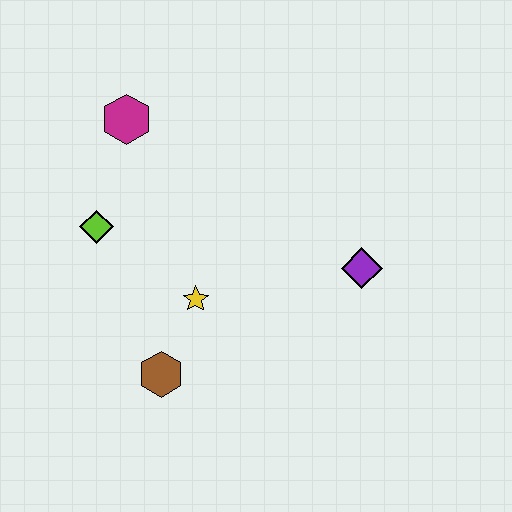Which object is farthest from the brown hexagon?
The magenta hexagon is farthest from the brown hexagon.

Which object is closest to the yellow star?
The brown hexagon is closest to the yellow star.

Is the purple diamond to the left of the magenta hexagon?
No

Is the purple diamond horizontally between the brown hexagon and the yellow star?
No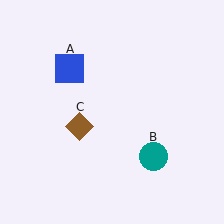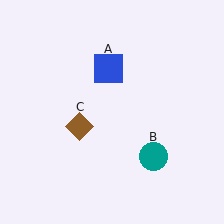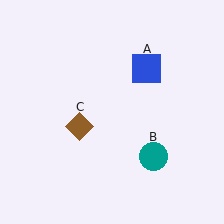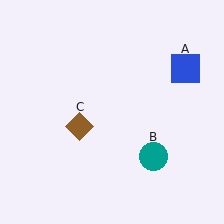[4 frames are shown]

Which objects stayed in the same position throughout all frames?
Teal circle (object B) and brown diamond (object C) remained stationary.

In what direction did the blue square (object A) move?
The blue square (object A) moved right.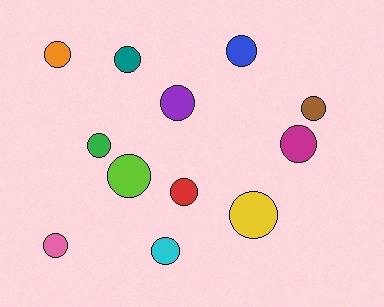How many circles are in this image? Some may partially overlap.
There are 12 circles.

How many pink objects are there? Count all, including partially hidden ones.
There is 1 pink object.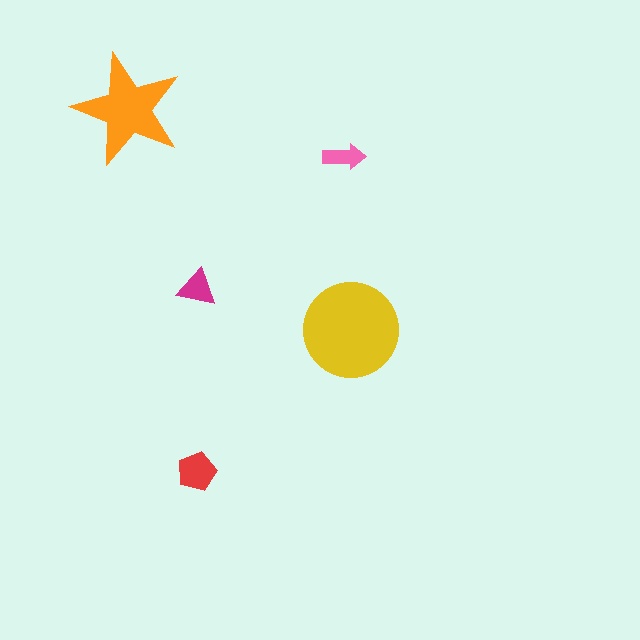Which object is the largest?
The yellow circle.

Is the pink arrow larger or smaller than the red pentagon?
Smaller.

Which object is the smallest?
The pink arrow.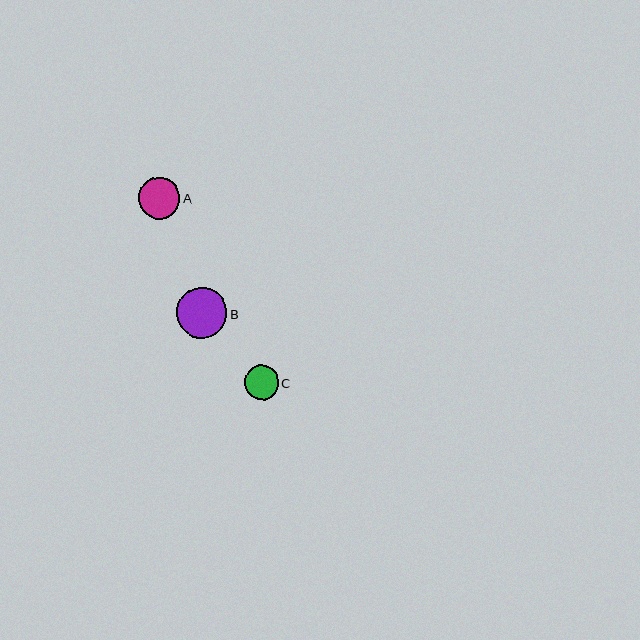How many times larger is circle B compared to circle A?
Circle B is approximately 1.2 times the size of circle A.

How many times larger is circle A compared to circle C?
Circle A is approximately 1.2 times the size of circle C.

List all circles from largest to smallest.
From largest to smallest: B, A, C.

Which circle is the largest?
Circle B is the largest with a size of approximately 50 pixels.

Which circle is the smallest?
Circle C is the smallest with a size of approximately 34 pixels.